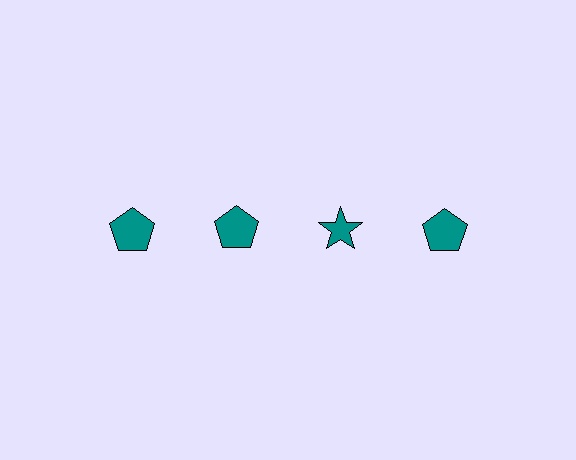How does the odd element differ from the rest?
It has a different shape: star instead of pentagon.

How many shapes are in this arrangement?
There are 4 shapes arranged in a grid pattern.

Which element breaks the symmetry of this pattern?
The teal star in the top row, center column breaks the symmetry. All other shapes are teal pentagons.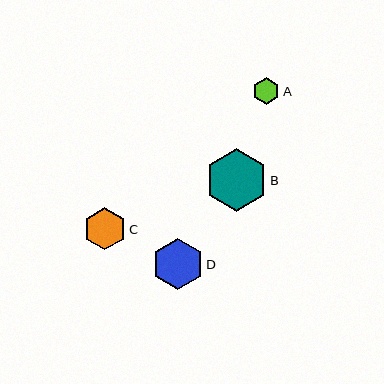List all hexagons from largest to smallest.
From largest to smallest: B, D, C, A.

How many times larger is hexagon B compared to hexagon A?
Hexagon B is approximately 2.3 times the size of hexagon A.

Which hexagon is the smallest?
Hexagon A is the smallest with a size of approximately 27 pixels.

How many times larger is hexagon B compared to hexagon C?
Hexagon B is approximately 1.5 times the size of hexagon C.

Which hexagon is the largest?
Hexagon B is the largest with a size of approximately 62 pixels.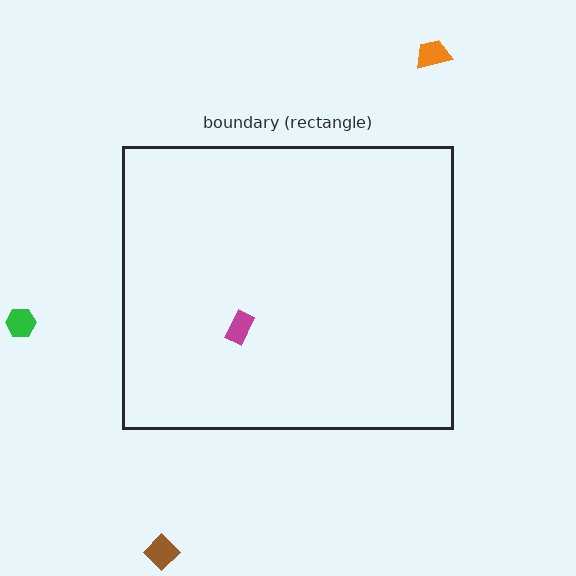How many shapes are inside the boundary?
1 inside, 3 outside.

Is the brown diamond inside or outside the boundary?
Outside.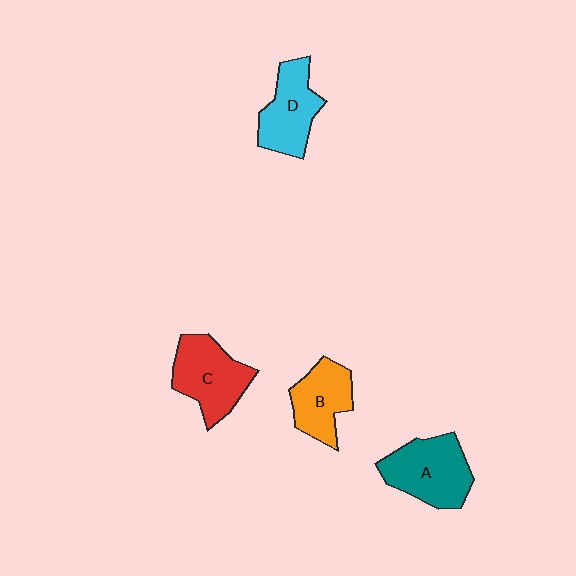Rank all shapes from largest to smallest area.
From largest to smallest: A (teal), C (red), D (cyan), B (orange).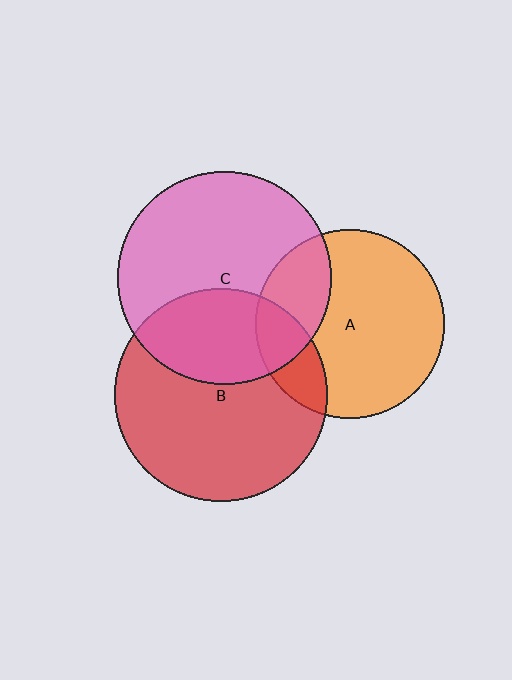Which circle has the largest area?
Circle C (pink).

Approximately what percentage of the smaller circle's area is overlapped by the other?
Approximately 25%.